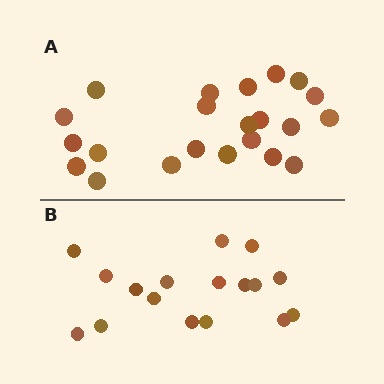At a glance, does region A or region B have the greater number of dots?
Region A (the top region) has more dots.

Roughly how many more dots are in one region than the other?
Region A has about 5 more dots than region B.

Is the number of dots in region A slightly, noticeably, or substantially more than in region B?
Region A has noticeably more, but not dramatically so. The ratio is roughly 1.3 to 1.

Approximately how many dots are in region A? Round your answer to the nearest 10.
About 20 dots. (The exact count is 22, which rounds to 20.)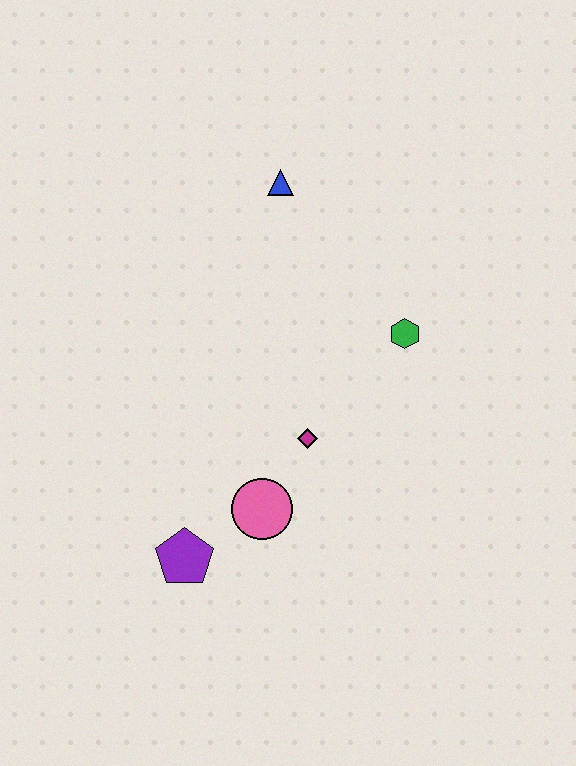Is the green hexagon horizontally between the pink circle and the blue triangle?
No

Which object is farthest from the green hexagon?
The purple pentagon is farthest from the green hexagon.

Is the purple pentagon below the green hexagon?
Yes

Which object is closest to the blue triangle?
The green hexagon is closest to the blue triangle.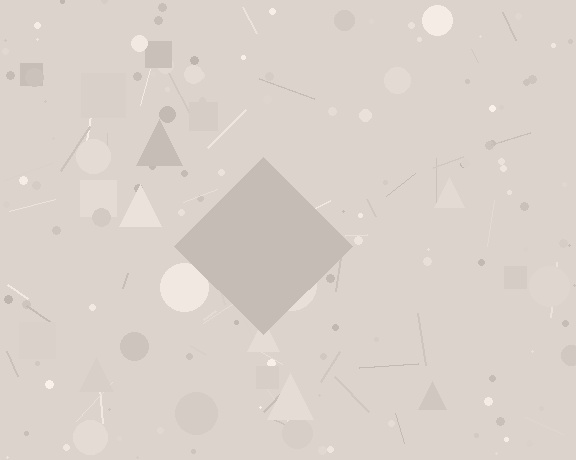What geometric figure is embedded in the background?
A diamond is embedded in the background.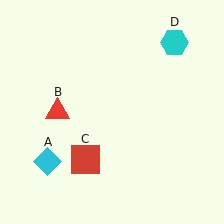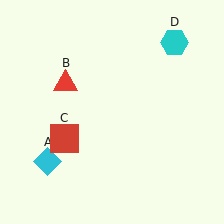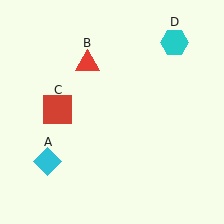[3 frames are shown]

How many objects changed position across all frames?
2 objects changed position: red triangle (object B), red square (object C).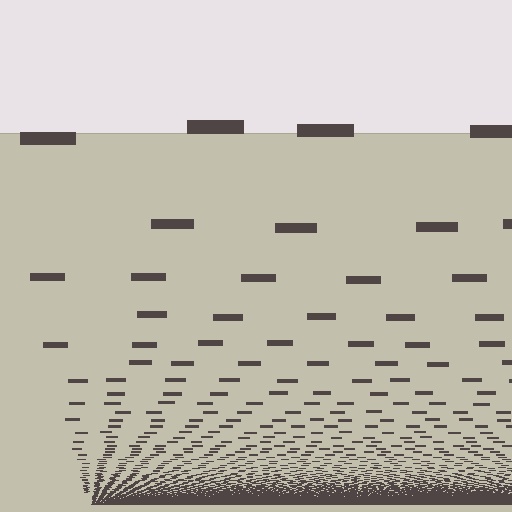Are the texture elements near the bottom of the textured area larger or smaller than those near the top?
Smaller. The gradient is inverted — elements near the bottom are smaller and denser.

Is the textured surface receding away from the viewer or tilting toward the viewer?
The surface appears to tilt toward the viewer. Texture elements get larger and sparser toward the top.